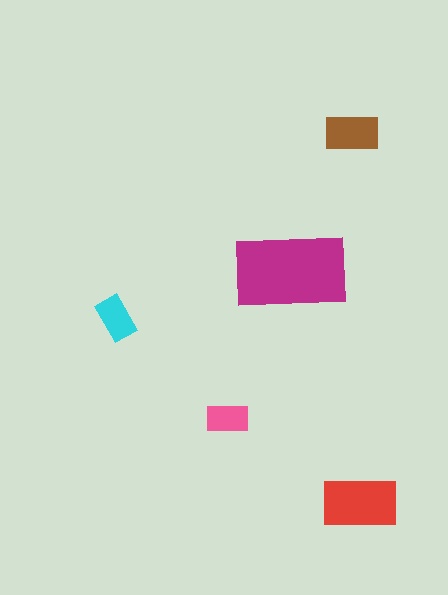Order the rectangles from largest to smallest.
the magenta one, the red one, the brown one, the cyan one, the pink one.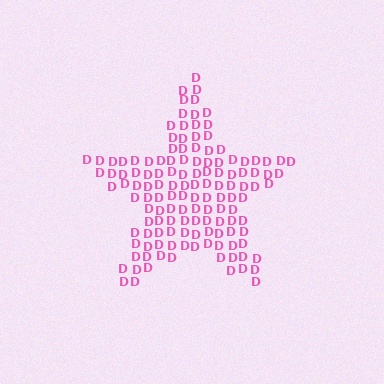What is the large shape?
The large shape is a star.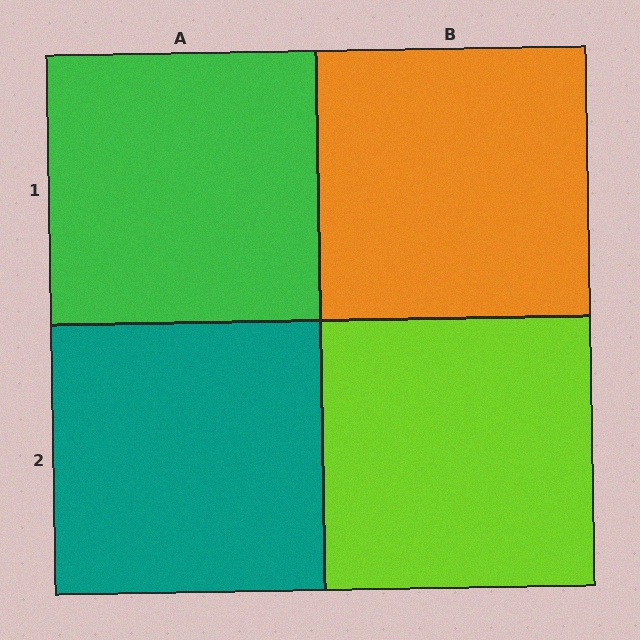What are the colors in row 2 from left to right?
Teal, lime.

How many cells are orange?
1 cell is orange.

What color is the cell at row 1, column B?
Orange.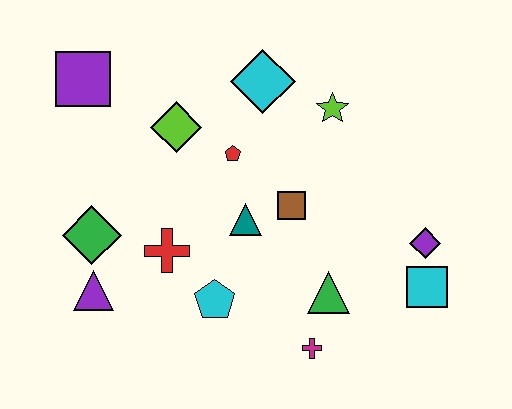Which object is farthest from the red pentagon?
The cyan square is farthest from the red pentagon.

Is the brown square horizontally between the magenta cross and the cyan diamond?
Yes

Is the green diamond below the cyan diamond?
Yes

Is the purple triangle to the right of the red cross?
No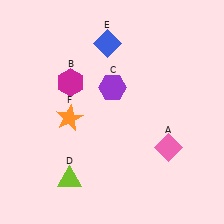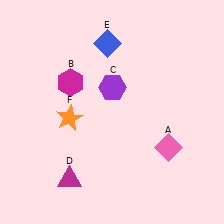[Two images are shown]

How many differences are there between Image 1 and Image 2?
There is 1 difference between the two images.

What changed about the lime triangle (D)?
In Image 1, D is lime. In Image 2, it changed to magenta.